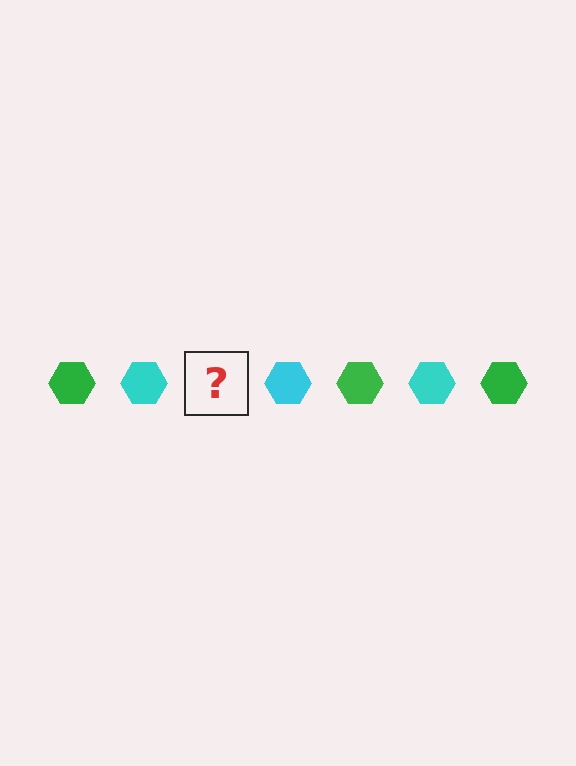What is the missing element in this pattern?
The missing element is a green hexagon.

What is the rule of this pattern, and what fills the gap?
The rule is that the pattern cycles through green, cyan hexagons. The gap should be filled with a green hexagon.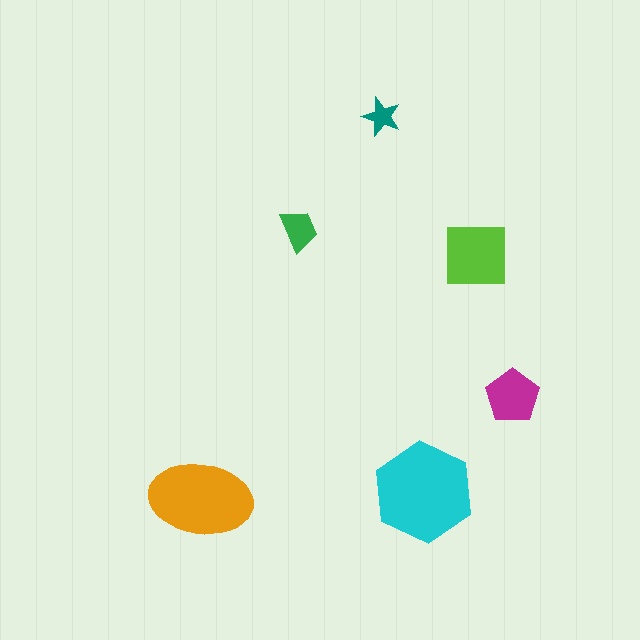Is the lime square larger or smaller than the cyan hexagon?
Smaller.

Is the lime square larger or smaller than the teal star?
Larger.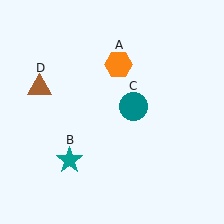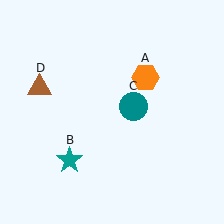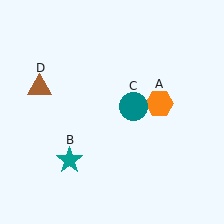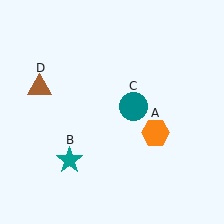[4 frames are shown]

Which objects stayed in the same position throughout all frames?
Teal star (object B) and teal circle (object C) and brown triangle (object D) remained stationary.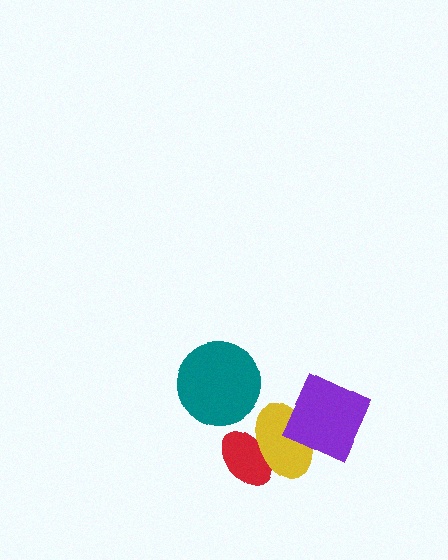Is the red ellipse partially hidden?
Yes, it is partially covered by another shape.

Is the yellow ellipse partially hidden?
Yes, it is partially covered by another shape.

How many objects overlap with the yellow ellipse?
2 objects overlap with the yellow ellipse.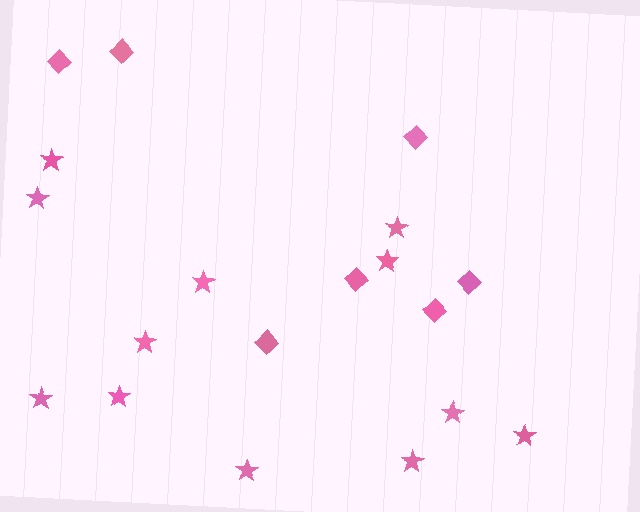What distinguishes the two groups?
There are 2 groups: one group of stars (12) and one group of diamonds (7).